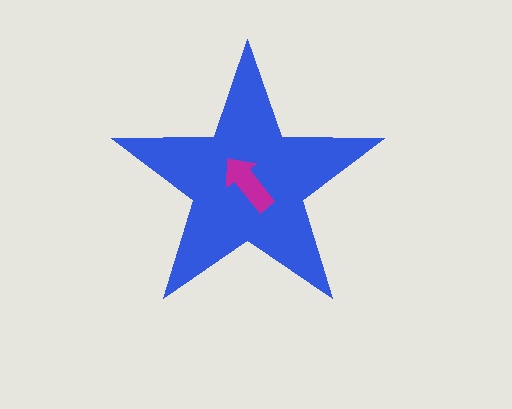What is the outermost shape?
The blue star.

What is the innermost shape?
The magenta arrow.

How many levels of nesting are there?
2.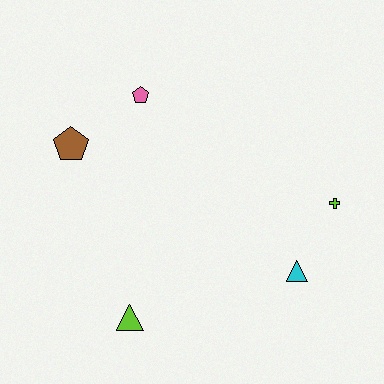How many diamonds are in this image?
There are no diamonds.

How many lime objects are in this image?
There are 2 lime objects.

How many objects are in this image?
There are 5 objects.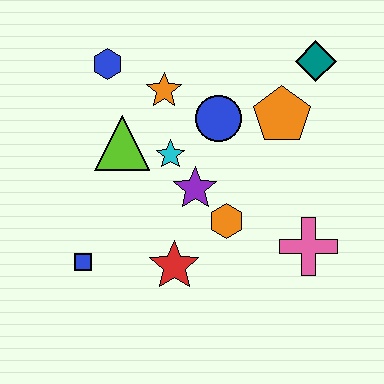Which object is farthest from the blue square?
The teal diamond is farthest from the blue square.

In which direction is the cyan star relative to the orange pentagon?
The cyan star is to the left of the orange pentagon.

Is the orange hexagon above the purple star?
No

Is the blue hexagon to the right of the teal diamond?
No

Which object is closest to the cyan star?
The purple star is closest to the cyan star.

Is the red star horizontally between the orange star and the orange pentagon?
Yes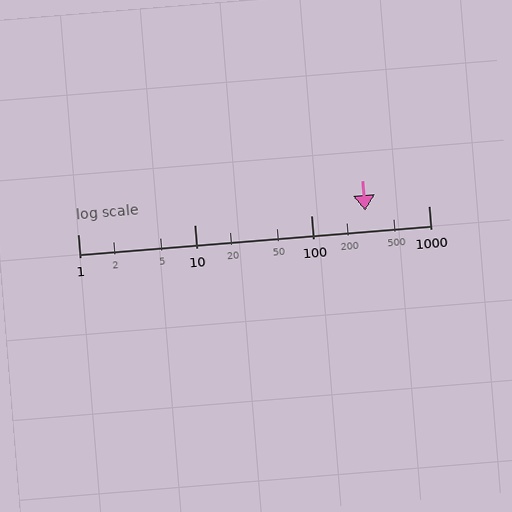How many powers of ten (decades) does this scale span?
The scale spans 3 decades, from 1 to 1000.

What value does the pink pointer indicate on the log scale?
The pointer indicates approximately 290.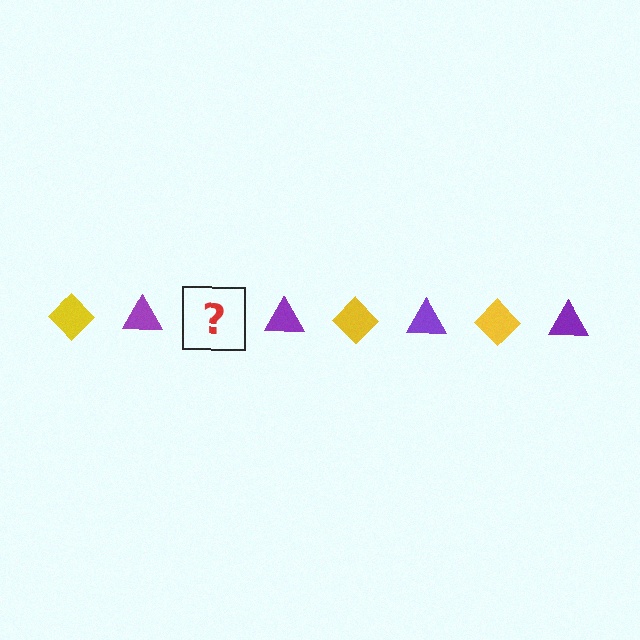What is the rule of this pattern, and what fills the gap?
The rule is that the pattern alternates between yellow diamond and purple triangle. The gap should be filled with a yellow diamond.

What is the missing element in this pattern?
The missing element is a yellow diamond.